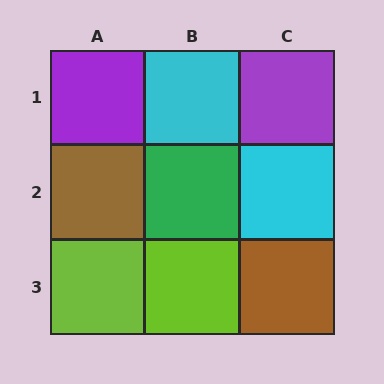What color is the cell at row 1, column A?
Purple.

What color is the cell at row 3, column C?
Brown.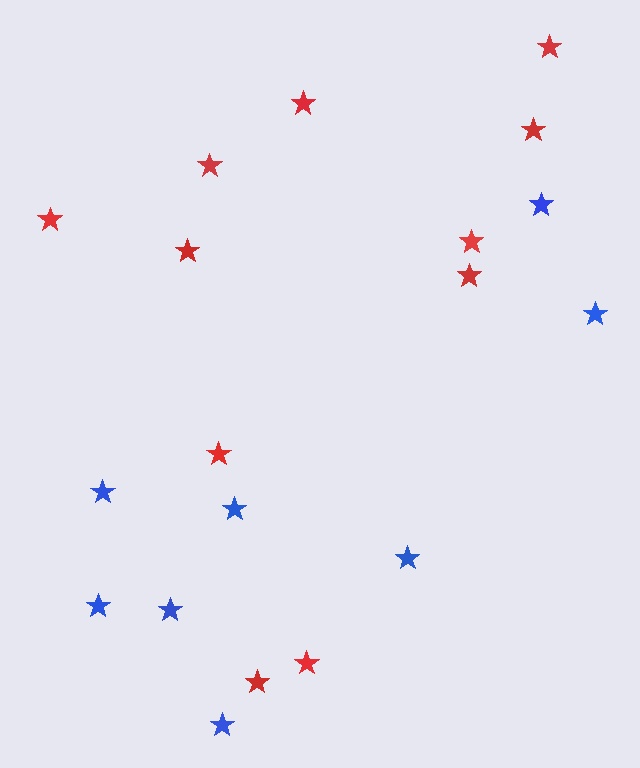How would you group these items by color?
There are 2 groups: one group of red stars (11) and one group of blue stars (8).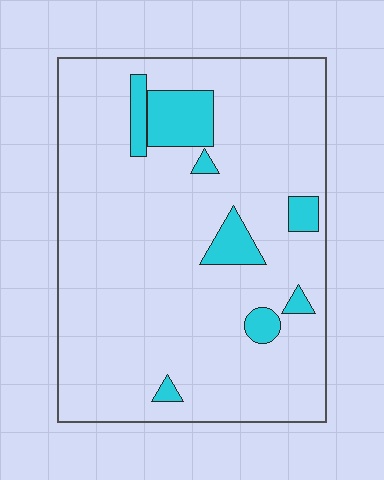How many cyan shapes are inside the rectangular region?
8.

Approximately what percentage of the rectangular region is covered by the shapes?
Approximately 10%.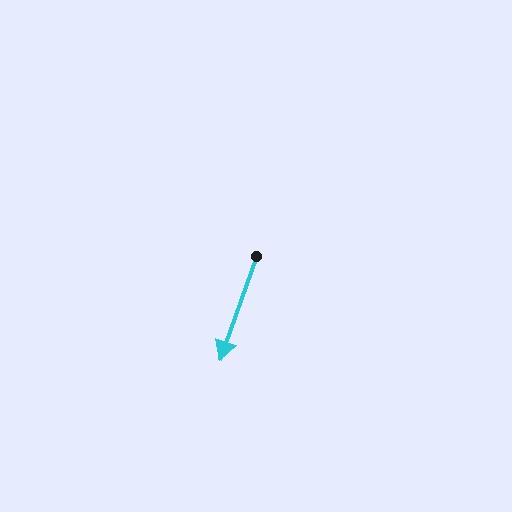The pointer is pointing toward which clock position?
Roughly 7 o'clock.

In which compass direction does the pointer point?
South.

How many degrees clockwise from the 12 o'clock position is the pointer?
Approximately 199 degrees.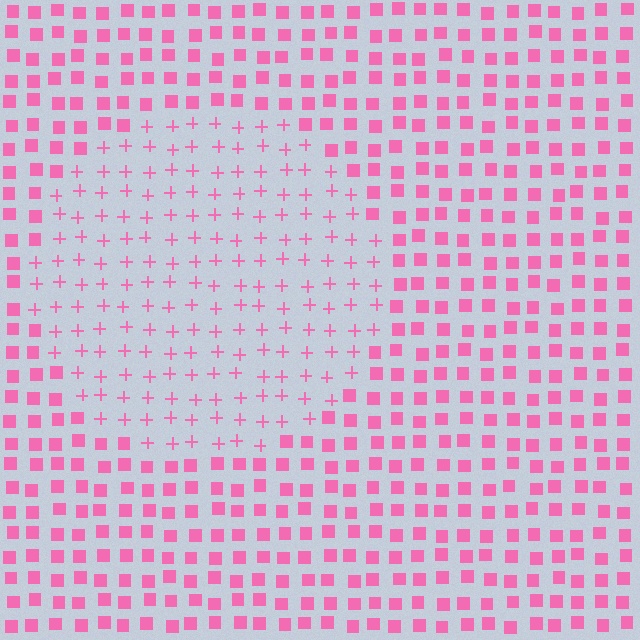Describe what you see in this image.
The image is filled with small pink elements arranged in a uniform grid. A circle-shaped region contains plus signs, while the surrounding area contains squares. The boundary is defined purely by the change in element shape.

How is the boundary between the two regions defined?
The boundary is defined by a change in element shape: plus signs inside vs. squares outside. All elements share the same color and spacing.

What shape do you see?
I see a circle.